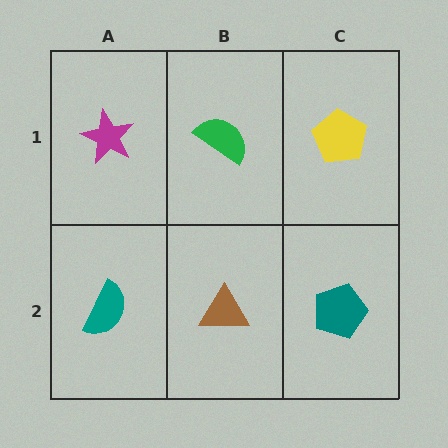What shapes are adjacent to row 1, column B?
A brown triangle (row 2, column B), a magenta star (row 1, column A), a yellow pentagon (row 1, column C).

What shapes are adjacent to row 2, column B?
A green semicircle (row 1, column B), a teal semicircle (row 2, column A), a teal pentagon (row 2, column C).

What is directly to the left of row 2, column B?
A teal semicircle.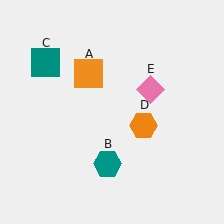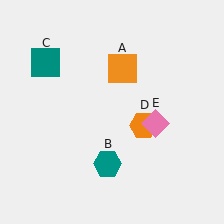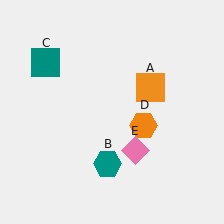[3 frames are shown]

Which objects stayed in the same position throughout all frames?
Teal hexagon (object B) and teal square (object C) and orange hexagon (object D) remained stationary.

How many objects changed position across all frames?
2 objects changed position: orange square (object A), pink diamond (object E).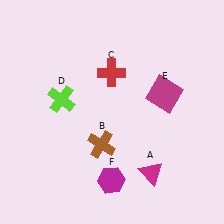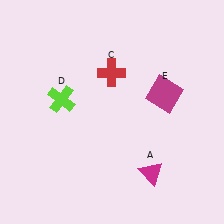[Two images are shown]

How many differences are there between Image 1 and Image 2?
There are 2 differences between the two images.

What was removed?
The brown cross (B), the magenta hexagon (F) were removed in Image 2.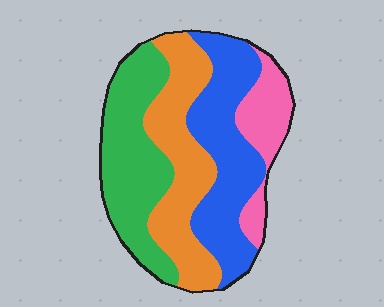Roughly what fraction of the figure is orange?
Orange takes up between a quarter and a half of the figure.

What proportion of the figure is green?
Green takes up about one quarter (1/4) of the figure.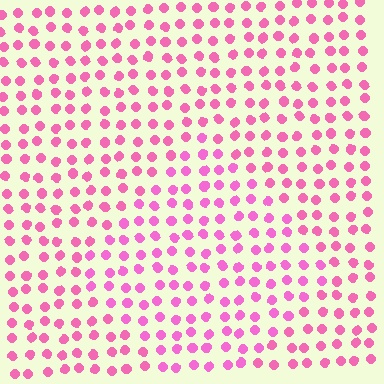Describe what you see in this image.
The image is filled with small pink elements in a uniform arrangement. A diamond-shaped region is visible where the elements are tinted to a slightly different hue, forming a subtle color boundary.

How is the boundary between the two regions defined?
The boundary is defined purely by a slight shift in hue (about 14 degrees). Spacing, size, and orientation are identical on both sides.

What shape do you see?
I see a diamond.